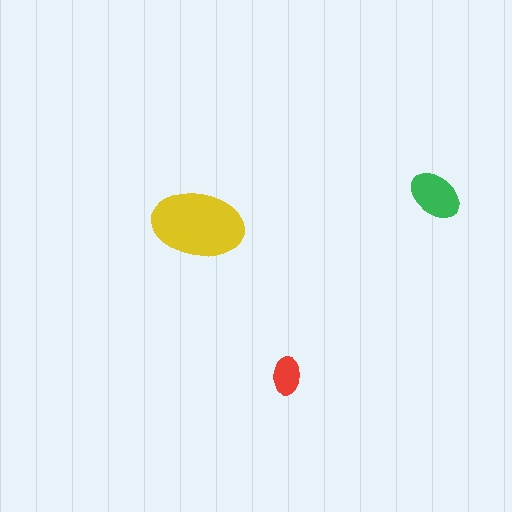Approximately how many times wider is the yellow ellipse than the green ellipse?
About 1.5 times wider.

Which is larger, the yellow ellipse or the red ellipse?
The yellow one.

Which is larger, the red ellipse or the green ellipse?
The green one.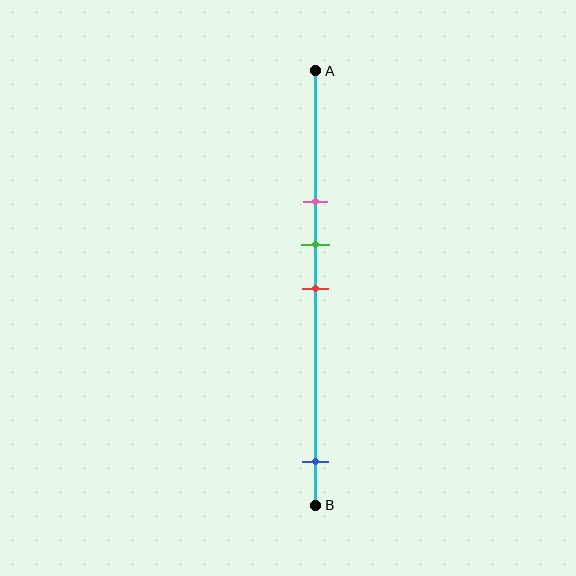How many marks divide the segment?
There are 4 marks dividing the segment.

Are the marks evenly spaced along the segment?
No, the marks are not evenly spaced.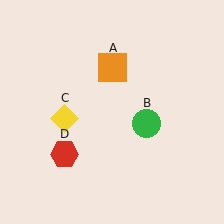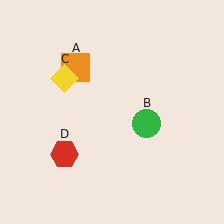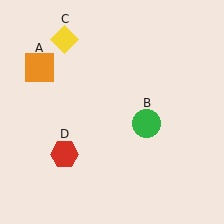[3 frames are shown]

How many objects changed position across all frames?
2 objects changed position: orange square (object A), yellow diamond (object C).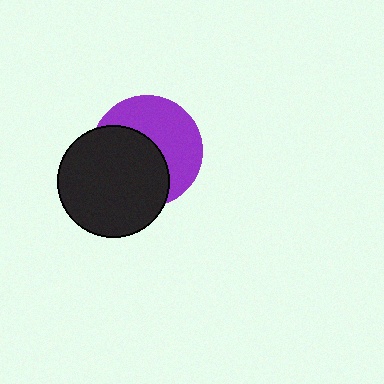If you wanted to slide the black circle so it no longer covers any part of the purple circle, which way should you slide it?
Slide it toward the lower-left — that is the most direct way to separate the two shapes.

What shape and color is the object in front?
The object in front is a black circle.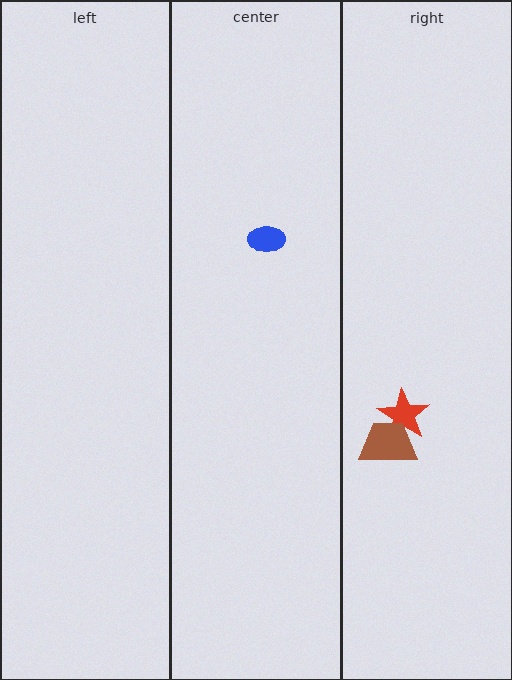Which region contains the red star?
The right region.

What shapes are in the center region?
The blue ellipse.